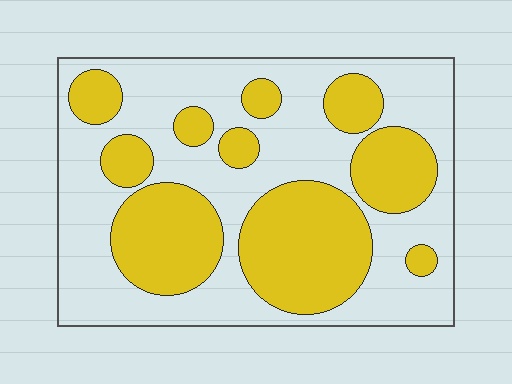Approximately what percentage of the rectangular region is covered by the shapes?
Approximately 40%.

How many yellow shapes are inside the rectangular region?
10.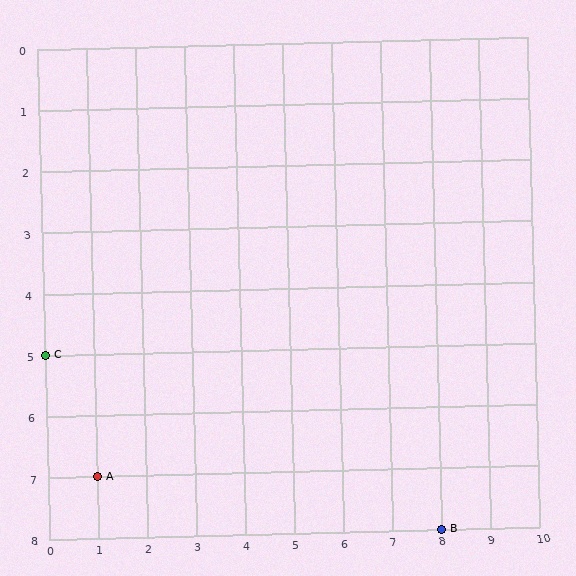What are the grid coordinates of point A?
Point A is at grid coordinates (1, 7).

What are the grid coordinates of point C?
Point C is at grid coordinates (0, 5).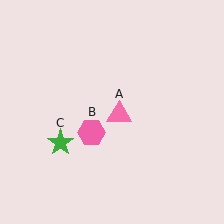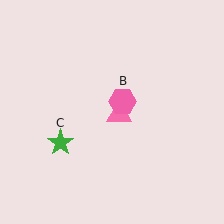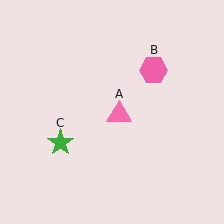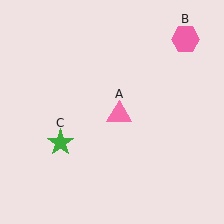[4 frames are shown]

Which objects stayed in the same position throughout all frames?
Pink triangle (object A) and green star (object C) remained stationary.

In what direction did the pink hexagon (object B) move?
The pink hexagon (object B) moved up and to the right.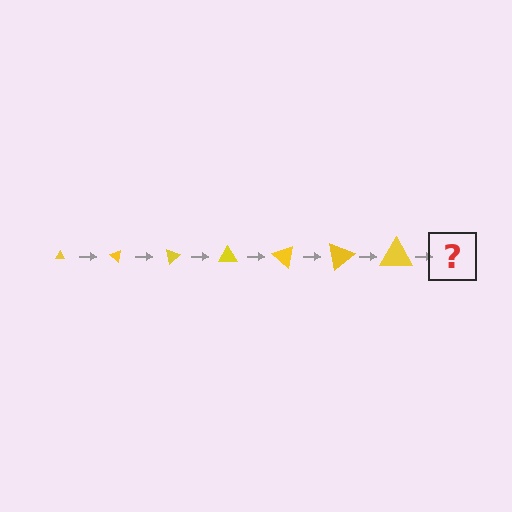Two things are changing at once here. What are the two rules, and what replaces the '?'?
The two rules are that the triangle grows larger each step and it rotates 40 degrees each step. The '?' should be a triangle, larger than the previous one and rotated 280 degrees from the start.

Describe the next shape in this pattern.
It should be a triangle, larger than the previous one and rotated 280 degrees from the start.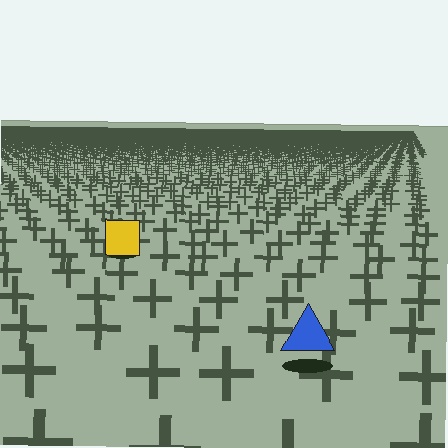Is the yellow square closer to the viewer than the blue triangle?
No. The blue triangle is closer — you can tell from the texture gradient: the ground texture is coarser near it.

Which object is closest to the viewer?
The blue triangle is closest. The texture marks near it are larger and more spread out.